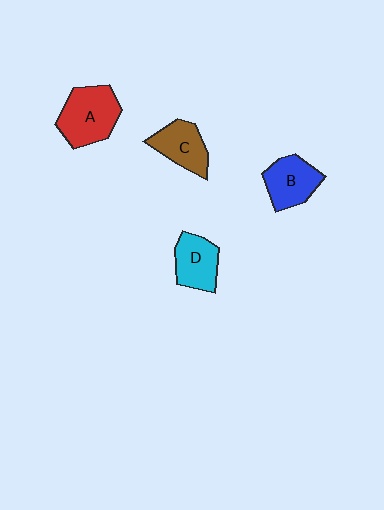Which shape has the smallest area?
Shape C (brown).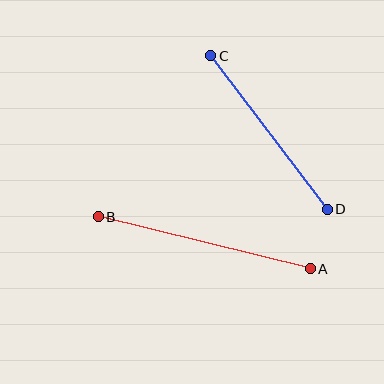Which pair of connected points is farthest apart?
Points A and B are farthest apart.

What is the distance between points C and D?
The distance is approximately 193 pixels.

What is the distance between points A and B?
The distance is approximately 218 pixels.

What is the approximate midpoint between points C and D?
The midpoint is at approximately (269, 132) pixels.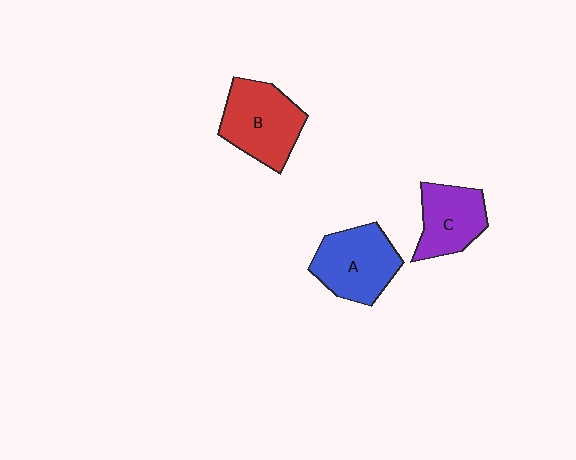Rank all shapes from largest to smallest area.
From largest to smallest: B (red), A (blue), C (purple).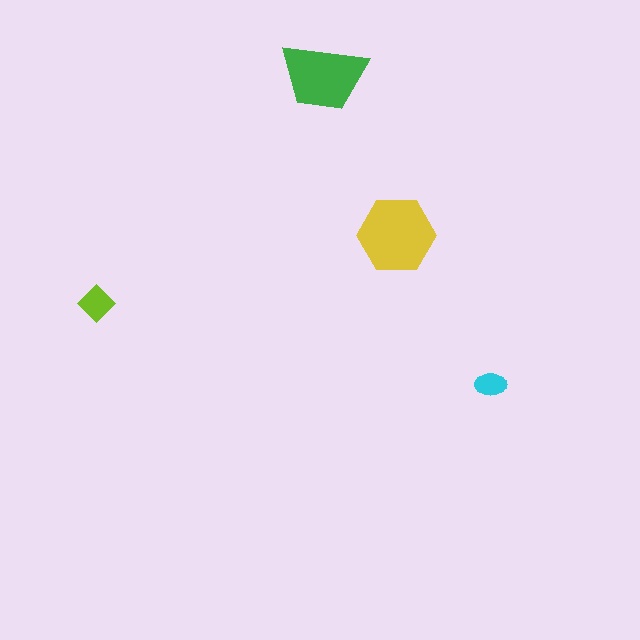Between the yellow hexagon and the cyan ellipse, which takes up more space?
The yellow hexagon.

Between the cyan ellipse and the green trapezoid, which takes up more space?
The green trapezoid.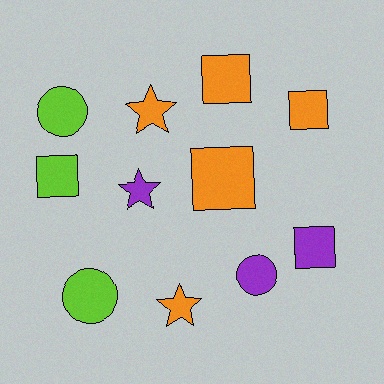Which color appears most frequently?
Orange, with 5 objects.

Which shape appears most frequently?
Square, with 5 objects.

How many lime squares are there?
There is 1 lime square.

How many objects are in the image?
There are 11 objects.